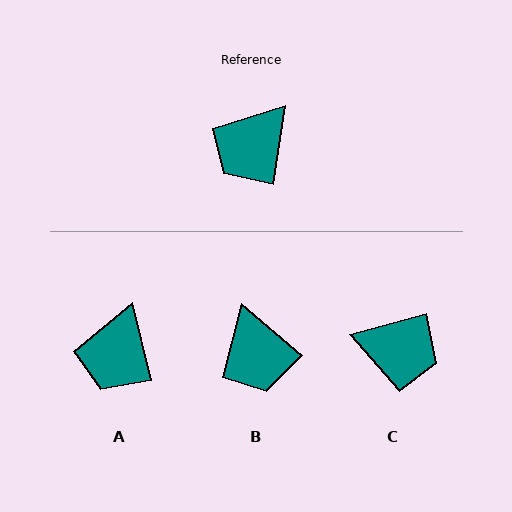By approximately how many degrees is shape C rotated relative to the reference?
Approximately 114 degrees counter-clockwise.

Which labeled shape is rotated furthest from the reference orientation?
C, about 114 degrees away.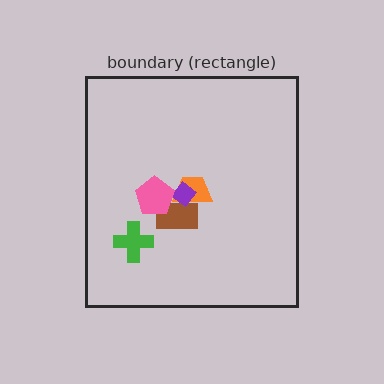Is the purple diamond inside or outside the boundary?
Inside.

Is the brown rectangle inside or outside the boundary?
Inside.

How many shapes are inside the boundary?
5 inside, 0 outside.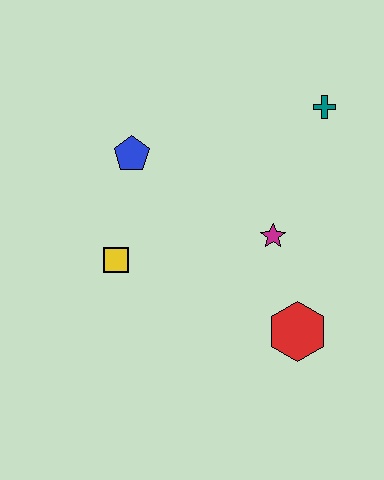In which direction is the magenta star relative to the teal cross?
The magenta star is below the teal cross.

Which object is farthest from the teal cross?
The yellow square is farthest from the teal cross.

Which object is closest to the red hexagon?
The magenta star is closest to the red hexagon.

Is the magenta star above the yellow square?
Yes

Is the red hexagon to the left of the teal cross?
Yes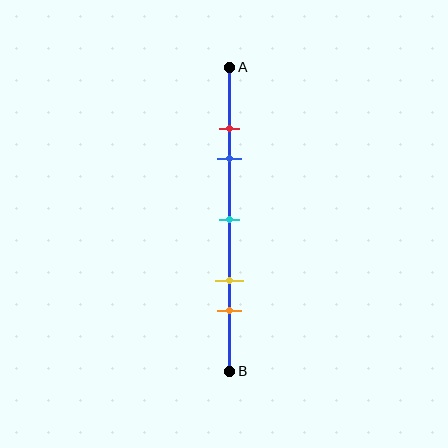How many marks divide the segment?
There are 5 marks dividing the segment.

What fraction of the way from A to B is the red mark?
The red mark is approximately 20% (0.2) of the way from A to B.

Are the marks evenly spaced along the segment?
No, the marks are not evenly spaced.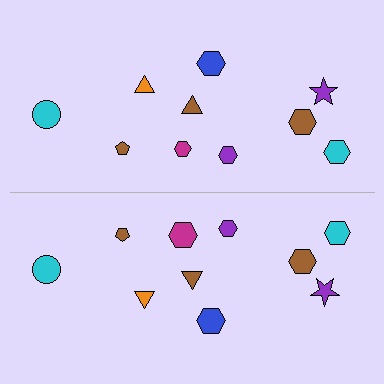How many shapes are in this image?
There are 20 shapes in this image.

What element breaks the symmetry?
The magenta hexagon on the bottom side has a different size than its mirror counterpart.